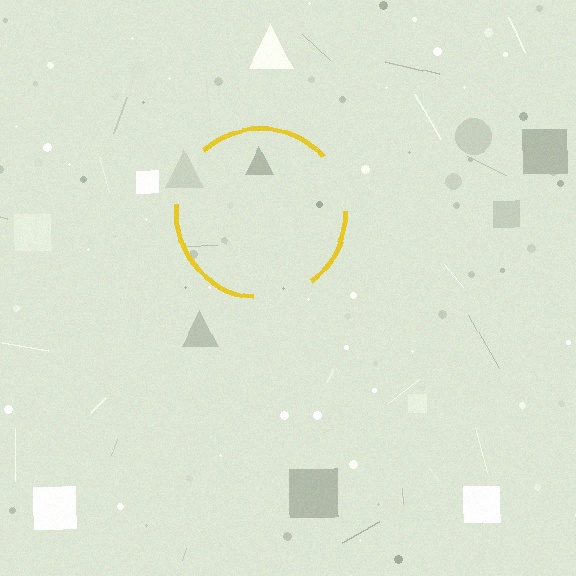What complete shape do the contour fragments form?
The contour fragments form a circle.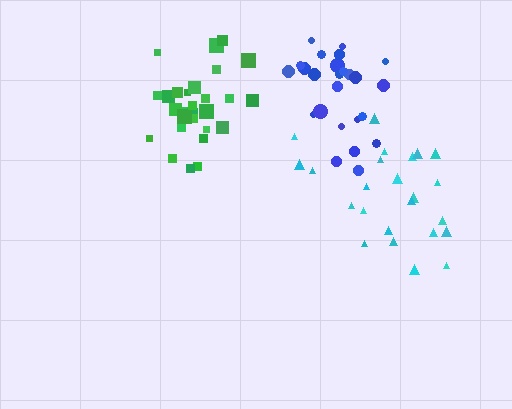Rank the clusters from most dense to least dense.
green, blue, cyan.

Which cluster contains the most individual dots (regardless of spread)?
Green (29).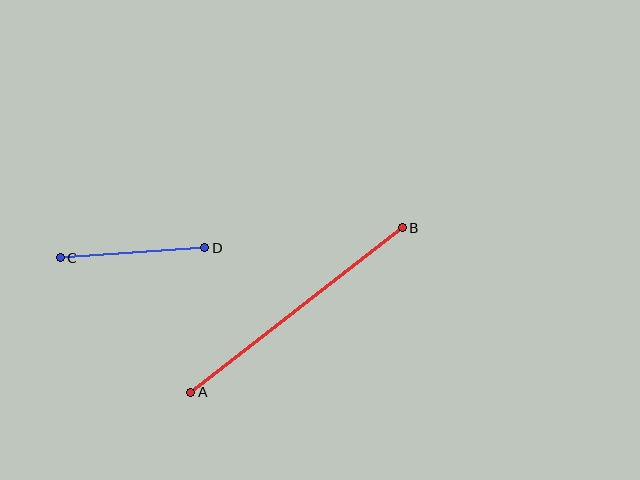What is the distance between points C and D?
The distance is approximately 145 pixels.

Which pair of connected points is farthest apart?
Points A and B are farthest apart.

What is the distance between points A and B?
The distance is approximately 268 pixels.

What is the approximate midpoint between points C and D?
The midpoint is at approximately (132, 253) pixels.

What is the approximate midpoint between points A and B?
The midpoint is at approximately (297, 310) pixels.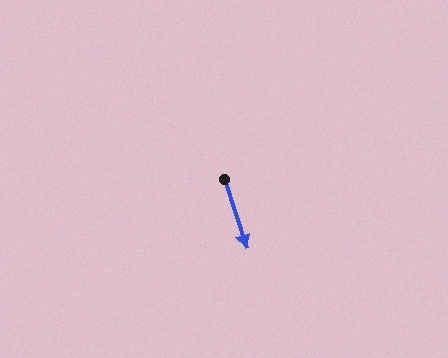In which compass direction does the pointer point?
South.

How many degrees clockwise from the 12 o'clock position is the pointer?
Approximately 162 degrees.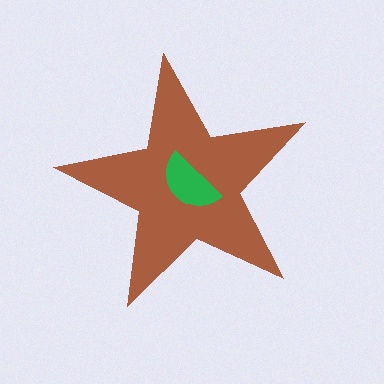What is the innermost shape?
The green semicircle.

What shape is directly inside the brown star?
The green semicircle.